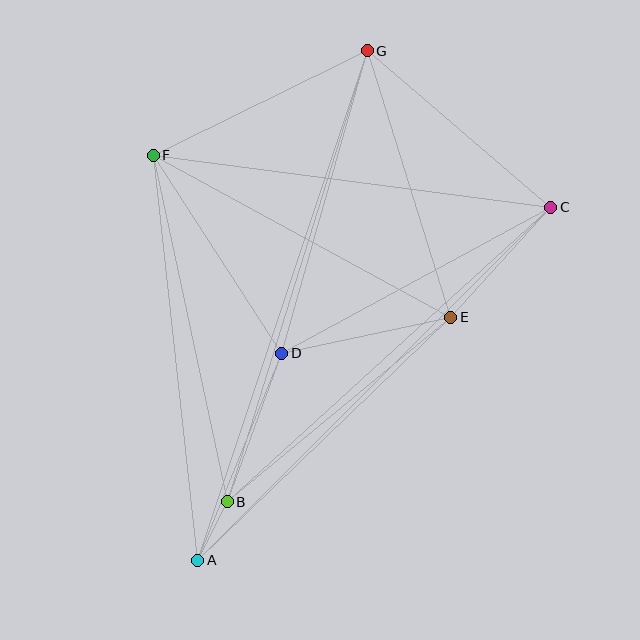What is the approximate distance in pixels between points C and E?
The distance between C and E is approximately 149 pixels.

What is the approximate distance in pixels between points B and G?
The distance between B and G is approximately 472 pixels.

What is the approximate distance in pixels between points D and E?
The distance between D and E is approximately 173 pixels.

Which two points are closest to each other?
Points A and B are closest to each other.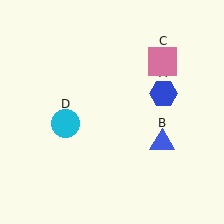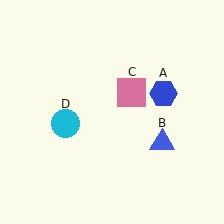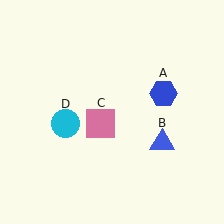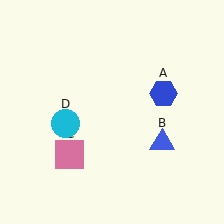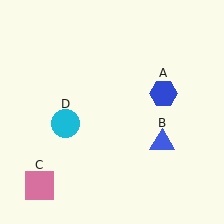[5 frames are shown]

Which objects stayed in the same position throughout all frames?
Blue hexagon (object A) and blue triangle (object B) and cyan circle (object D) remained stationary.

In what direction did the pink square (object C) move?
The pink square (object C) moved down and to the left.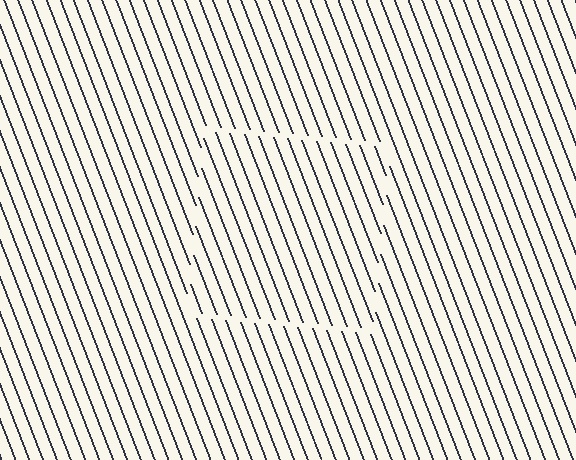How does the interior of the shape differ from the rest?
The interior of the shape contains the same grating, shifted by half a period — the contour is defined by the phase discontinuity where line-ends from the inner and outer gratings abut.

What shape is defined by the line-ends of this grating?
An illusory square. The interior of the shape contains the same grating, shifted by half a period — the contour is defined by the phase discontinuity where line-ends from the inner and outer gratings abut.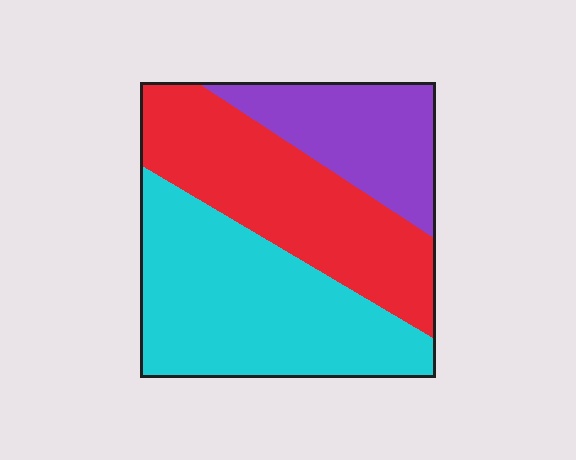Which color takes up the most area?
Cyan, at roughly 40%.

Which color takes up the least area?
Purple, at roughly 20%.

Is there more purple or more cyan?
Cyan.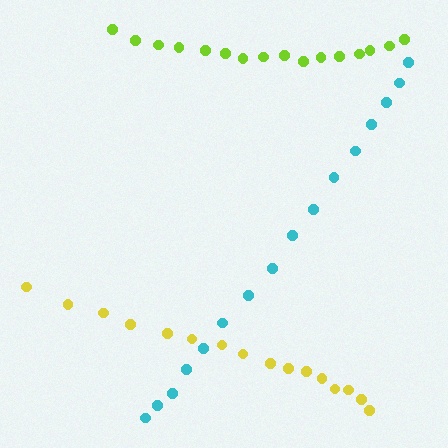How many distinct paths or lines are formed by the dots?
There are 3 distinct paths.